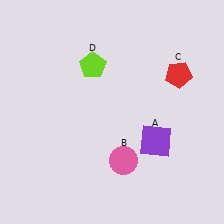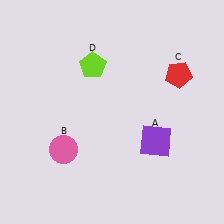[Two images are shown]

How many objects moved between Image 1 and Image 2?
1 object moved between the two images.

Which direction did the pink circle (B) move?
The pink circle (B) moved left.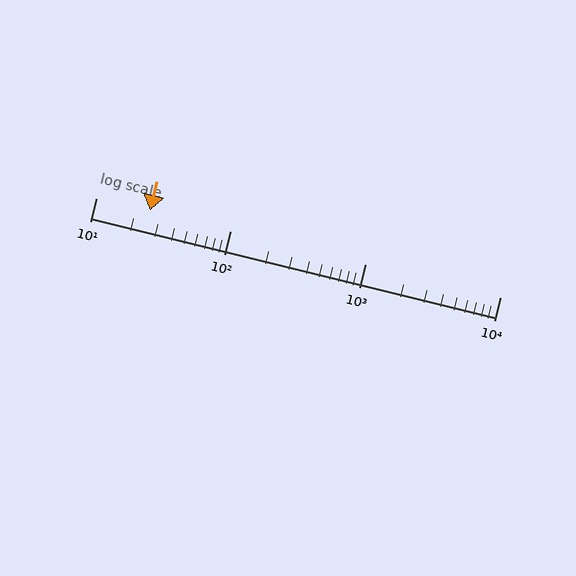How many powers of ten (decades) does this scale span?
The scale spans 3 decades, from 10 to 10000.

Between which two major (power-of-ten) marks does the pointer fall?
The pointer is between 10 and 100.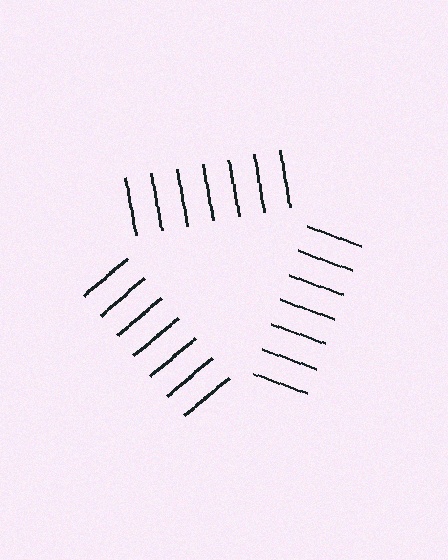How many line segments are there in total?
21 — 7 along each of the 3 edges.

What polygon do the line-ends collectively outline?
An illusory triangle — the line segments terminate on its edges but no continuous stroke is drawn.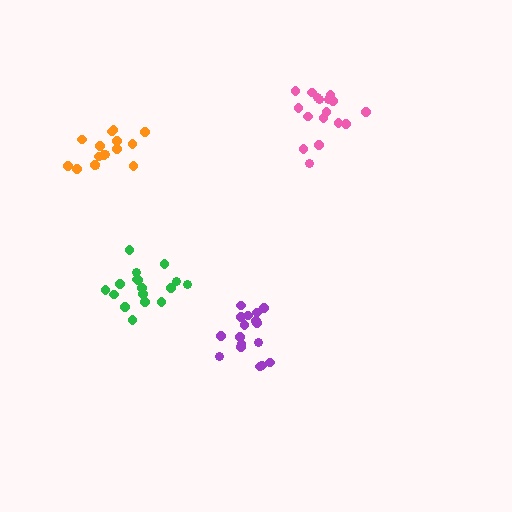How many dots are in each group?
Group 1: 16 dots, Group 2: 17 dots, Group 3: 17 dots, Group 4: 17 dots (67 total).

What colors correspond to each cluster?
The clusters are colored: orange, green, purple, pink.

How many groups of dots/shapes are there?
There are 4 groups.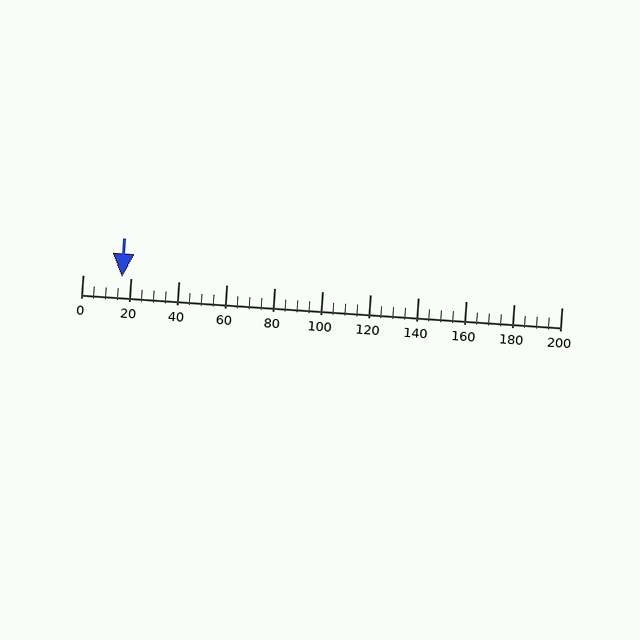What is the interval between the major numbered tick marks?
The major tick marks are spaced 20 units apart.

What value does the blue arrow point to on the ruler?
The blue arrow points to approximately 16.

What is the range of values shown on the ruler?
The ruler shows values from 0 to 200.